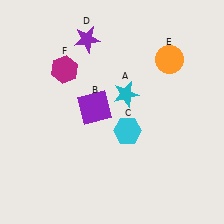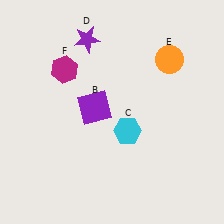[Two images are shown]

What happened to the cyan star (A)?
The cyan star (A) was removed in Image 2. It was in the top-right area of Image 1.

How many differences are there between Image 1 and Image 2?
There is 1 difference between the two images.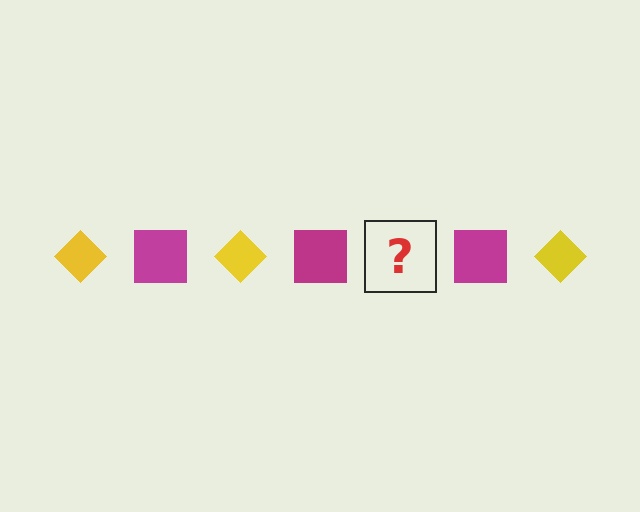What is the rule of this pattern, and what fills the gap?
The rule is that the pattern alternates between yellow diamond and magenta square. The gap should be filled with a yellow diamond.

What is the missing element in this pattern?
The missing element is a yellow diamond.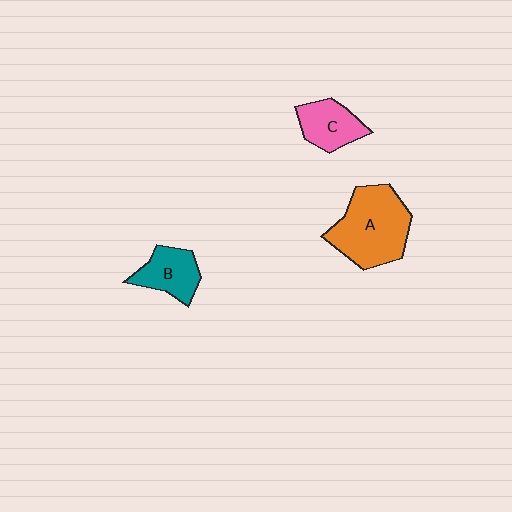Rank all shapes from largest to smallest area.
From largest to smallest: A (orange), B (teal), C (pink).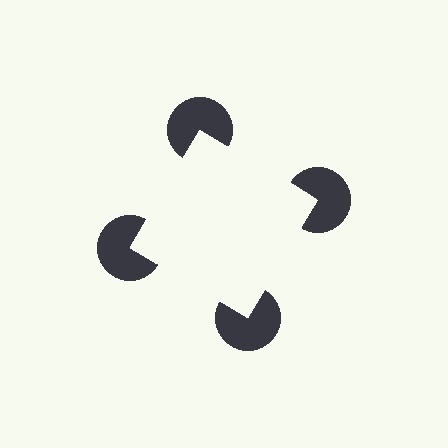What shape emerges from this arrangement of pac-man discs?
An illusory square — its edges are inferred from the aligned wedge cuts in the pac-man discs, not physically drawn.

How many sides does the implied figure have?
4 sides.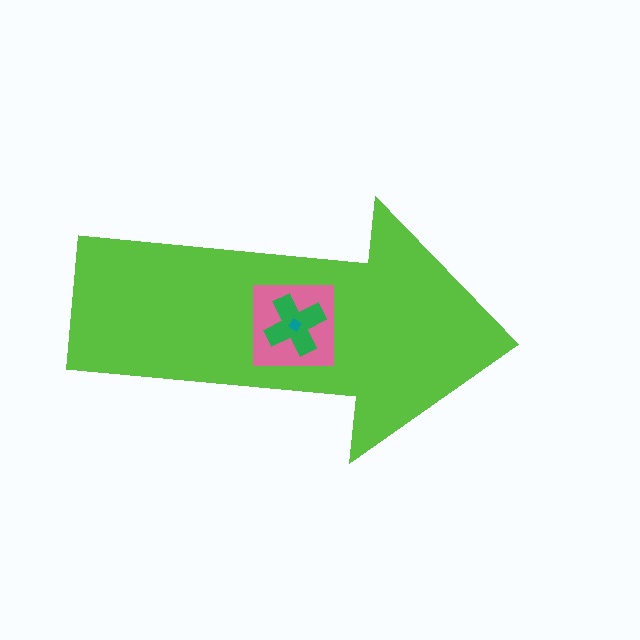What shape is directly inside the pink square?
The green cross.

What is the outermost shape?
The lime arrow.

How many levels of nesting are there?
4.